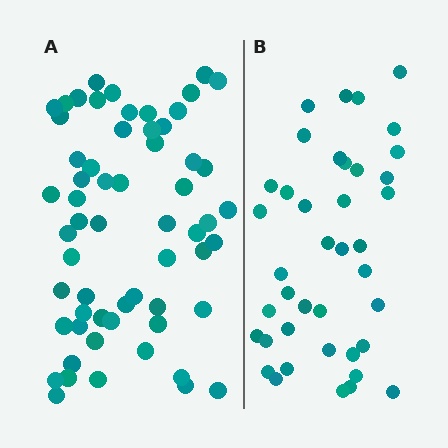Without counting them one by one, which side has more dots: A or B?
Region A (the left region) has more dots.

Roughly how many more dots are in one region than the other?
Region A has approximately 20 more dots than region B.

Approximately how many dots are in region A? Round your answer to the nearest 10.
About 60 dots.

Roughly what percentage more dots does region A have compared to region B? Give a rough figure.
About 50% more.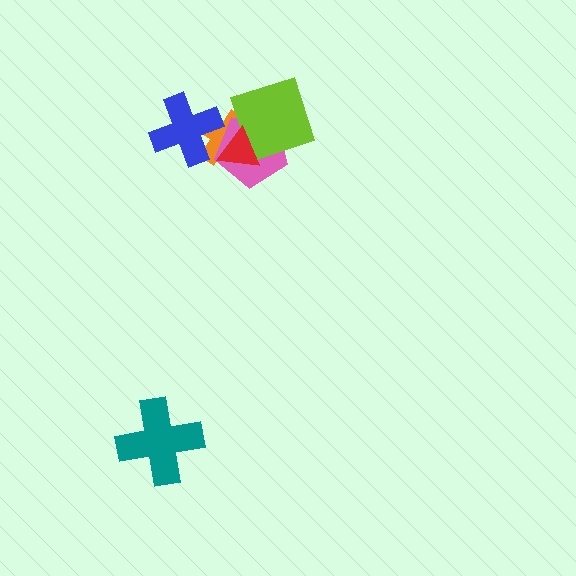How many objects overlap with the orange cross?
4 objects overlap with the orange cross.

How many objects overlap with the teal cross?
0 objects overlap with the teal cross.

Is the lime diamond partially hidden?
Yes, it is partially covered by another shape.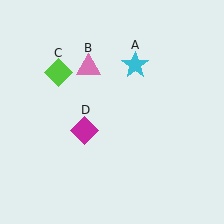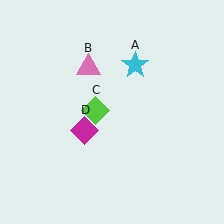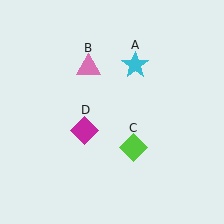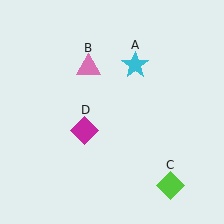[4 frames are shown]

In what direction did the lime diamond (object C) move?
The lime diamond (object C) moved down and to the right.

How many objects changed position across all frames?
1 object changed position: lime diamond (object C).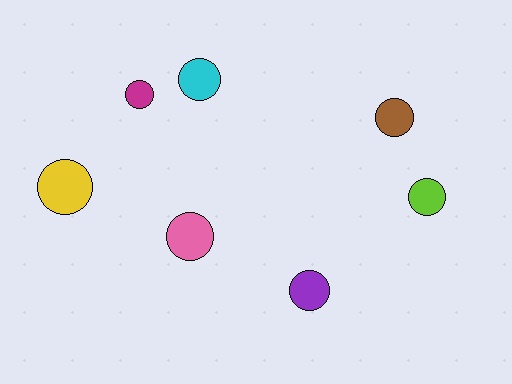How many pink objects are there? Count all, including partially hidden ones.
There is 1 pink object.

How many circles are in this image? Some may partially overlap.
There are 7 circles.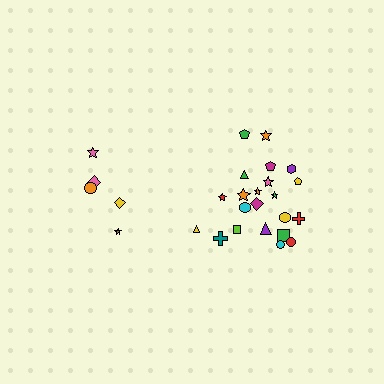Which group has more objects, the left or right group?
The right group.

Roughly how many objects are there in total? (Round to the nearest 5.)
Roughly 25 objects in total.